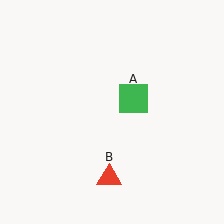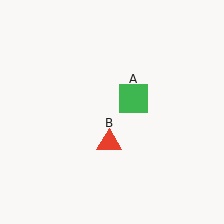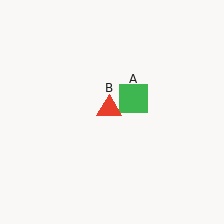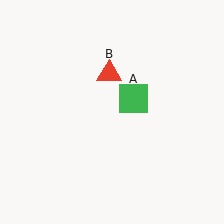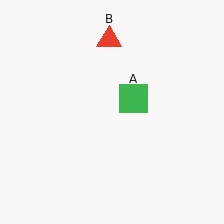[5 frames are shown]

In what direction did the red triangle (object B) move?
The red triangle (object B) moved up.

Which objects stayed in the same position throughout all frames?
Green square (object A) remained stationary.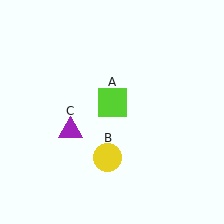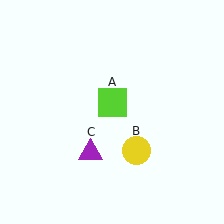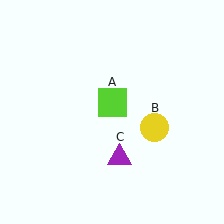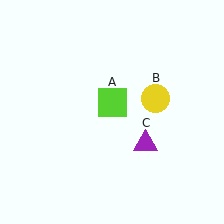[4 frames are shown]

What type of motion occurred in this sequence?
The yellow circle (object B), purple triangle (object C) rotated counterclockwise around the center of the scene.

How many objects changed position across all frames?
2 objects changed position: yellow circle (object B), purple triangle (object C).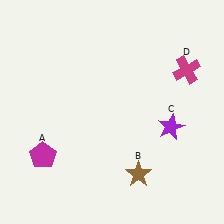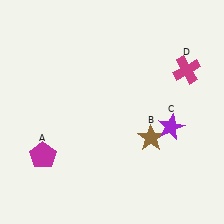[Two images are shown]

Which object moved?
The brown star (B) moved up.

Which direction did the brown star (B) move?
The brown star (B) moved up.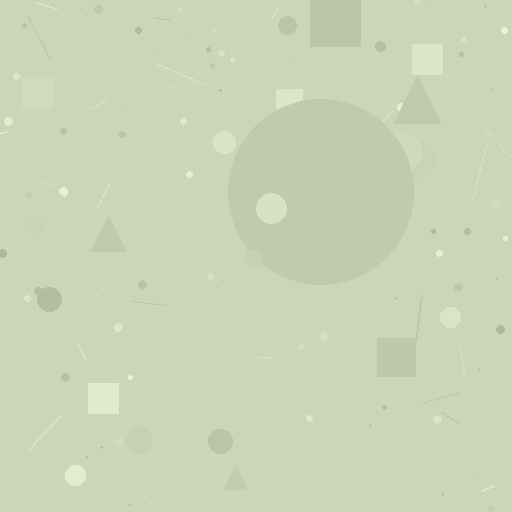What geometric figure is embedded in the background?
A circle is embedded in the background.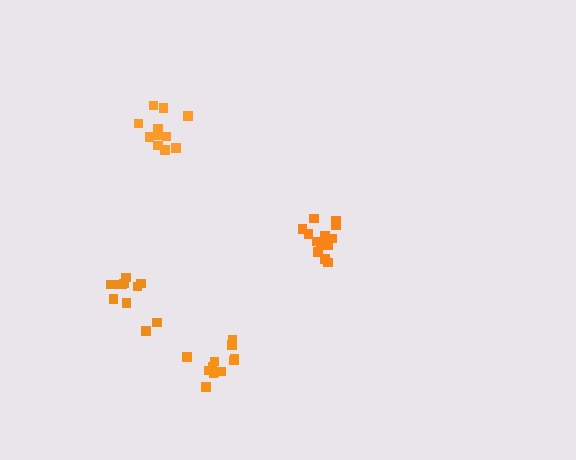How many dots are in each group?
Group 1: 12 dots, Group 2: 11 dots, Group 3: 11 dots, Group 4: 13 dots (47 total).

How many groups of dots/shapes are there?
There are 4 groups.